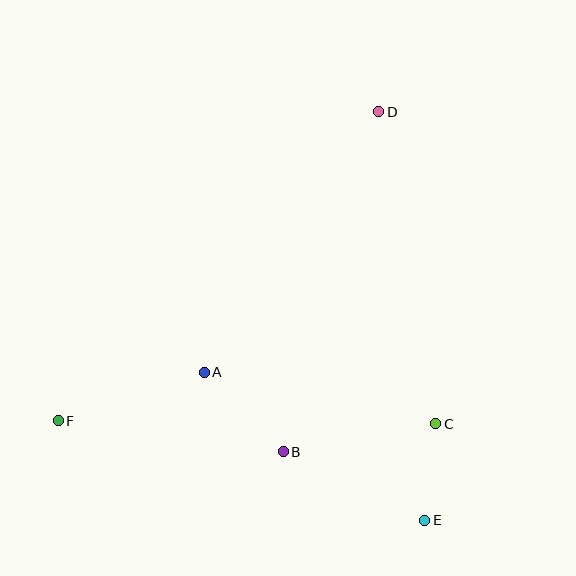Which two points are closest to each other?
Points C and E are closest to each other.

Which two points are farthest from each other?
Points D and F are farthest from each other.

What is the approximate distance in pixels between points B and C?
The distance between B and C is approximately 155 pixels.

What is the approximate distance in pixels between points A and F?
The distance between A and F is approximately 154 pixels.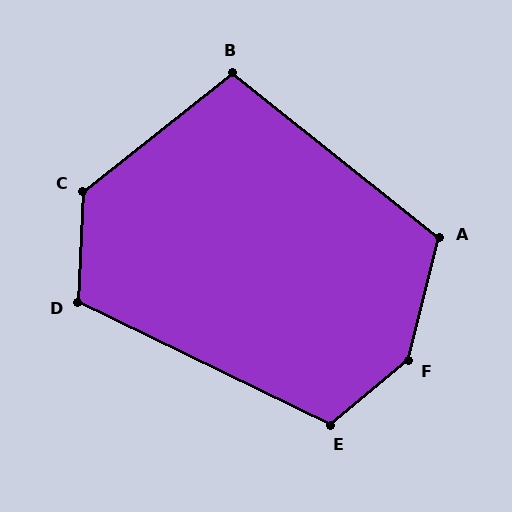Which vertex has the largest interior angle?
F, at approximately 144 degrees.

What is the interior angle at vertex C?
Approximately 131 degrees (obtuse).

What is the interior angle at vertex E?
Approximately 114 degrees (obtuse).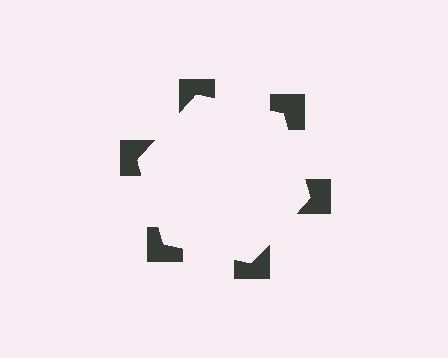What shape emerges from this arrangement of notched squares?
An illusory hexagon — its edges are inferred from the aligned wedge cuts in the notched squares, not physically drawn.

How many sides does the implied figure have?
6 sides.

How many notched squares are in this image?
There are 6 — one at each vertex of the illusory hexagon.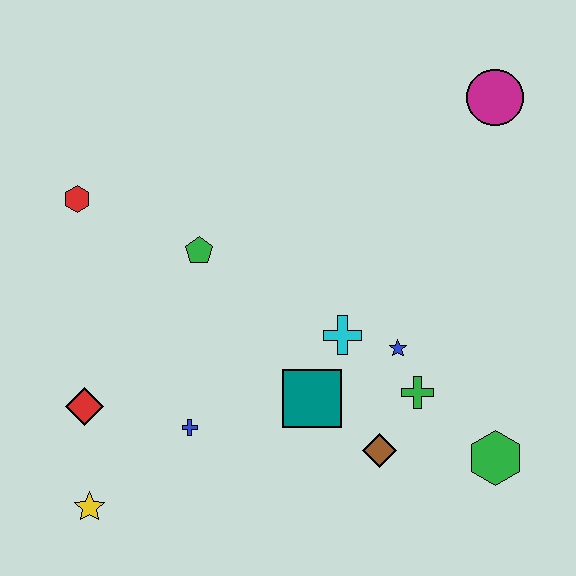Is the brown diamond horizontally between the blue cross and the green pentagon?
No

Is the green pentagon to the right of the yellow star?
Yes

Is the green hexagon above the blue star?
No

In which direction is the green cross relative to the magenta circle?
The green cross is below the magenta circle.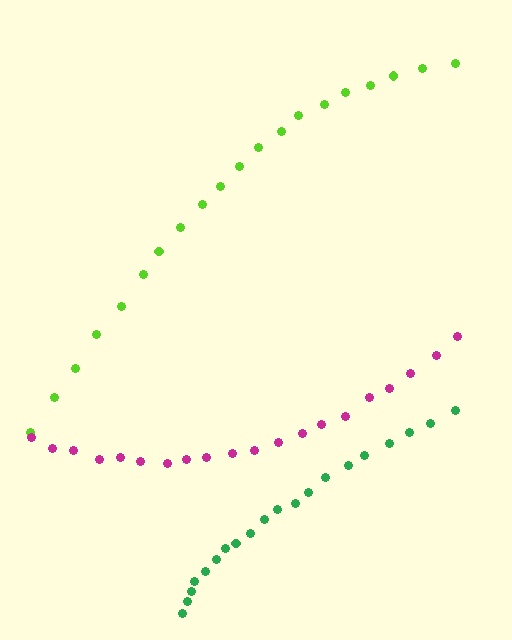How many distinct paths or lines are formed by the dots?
There are 3 distinct paths.